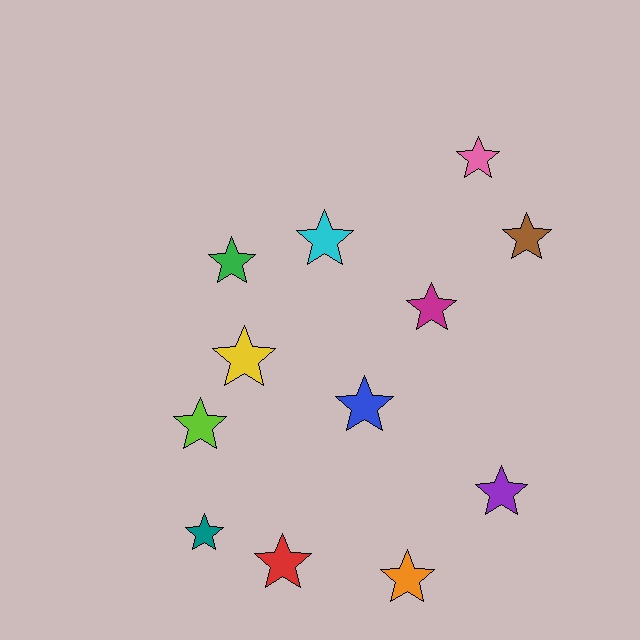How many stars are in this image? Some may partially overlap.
There are 12 stars.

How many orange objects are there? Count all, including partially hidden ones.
There is 1 orange object.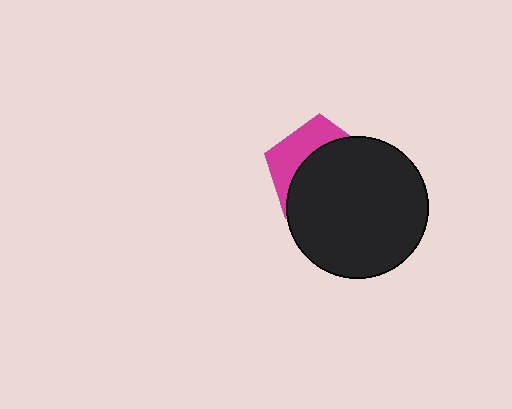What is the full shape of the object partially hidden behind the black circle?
The partially hidden object is a magenta pentagon.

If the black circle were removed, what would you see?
You would see the complete magenta pentagon.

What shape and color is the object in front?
The object in front is a black circle.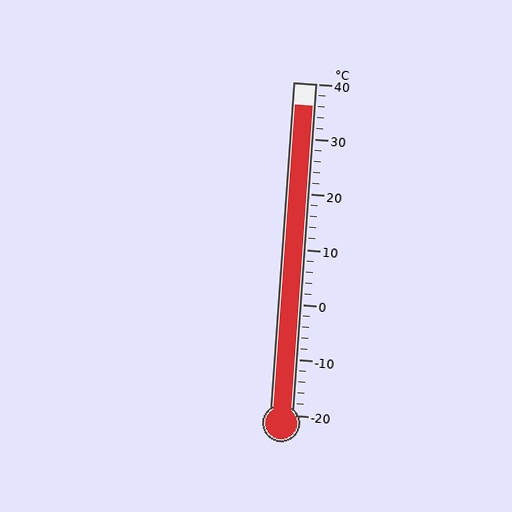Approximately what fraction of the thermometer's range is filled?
The thermometer is filled to approximately 95% of its range.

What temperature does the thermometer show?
The thermometer shows approximately 36°C.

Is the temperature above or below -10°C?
The temperature is above -10°C.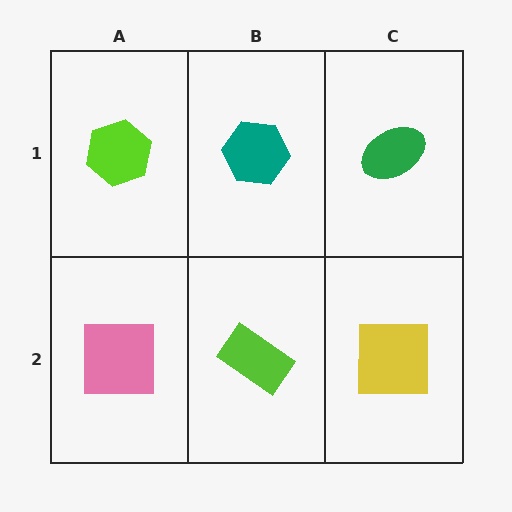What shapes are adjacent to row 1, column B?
A lime rectangle (row 2, column B), a lime hexagon (row 1, column A), a green ellipse (row 1, column C).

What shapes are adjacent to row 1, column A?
A pink square (row 2, column A), a teal hexagon (row 1, column B).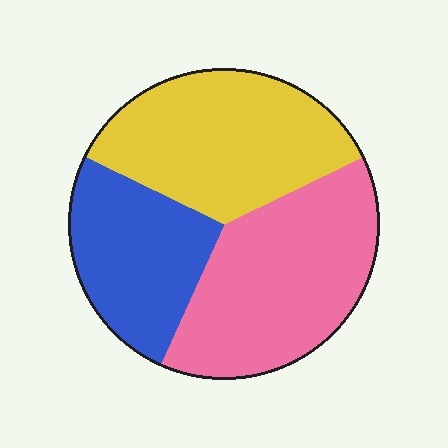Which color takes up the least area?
Blue, at roughly 25%.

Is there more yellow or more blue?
Yellow.